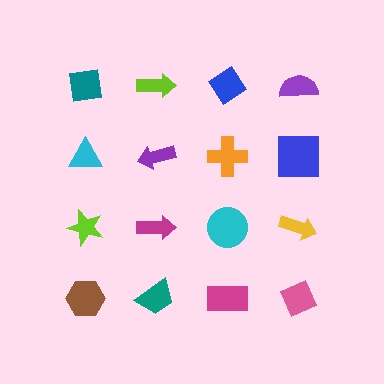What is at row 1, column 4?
A purple semicircle.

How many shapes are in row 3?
4 shapes.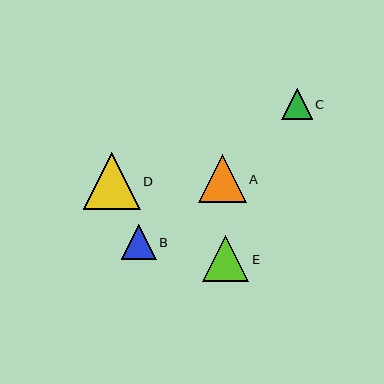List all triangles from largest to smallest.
From largest to smallest: D, A, E, B, C.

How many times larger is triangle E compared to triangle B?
Triangle E is approximately 1.3 times the size of triangle B.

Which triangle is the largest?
Triangle D is the largest with a size of approximately 57 pixels.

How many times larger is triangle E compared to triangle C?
Triangle E is approximately 1.5 times the size of triangle C.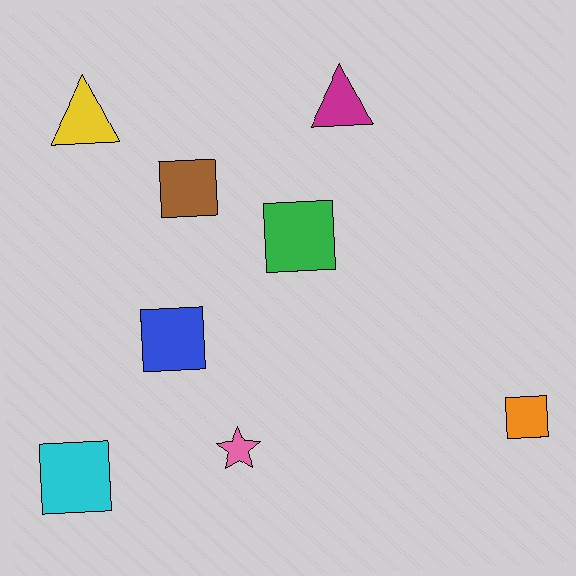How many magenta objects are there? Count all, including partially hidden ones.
There is 1 magenta object.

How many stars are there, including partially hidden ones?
There is 1 star.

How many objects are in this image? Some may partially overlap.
There are 8 objects.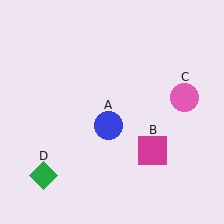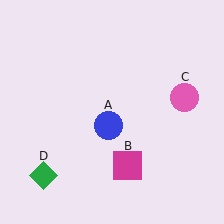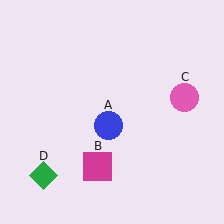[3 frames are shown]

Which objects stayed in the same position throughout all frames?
Blue circle (object A) and pink circle (object C) and green diamond (object D) remained stationary.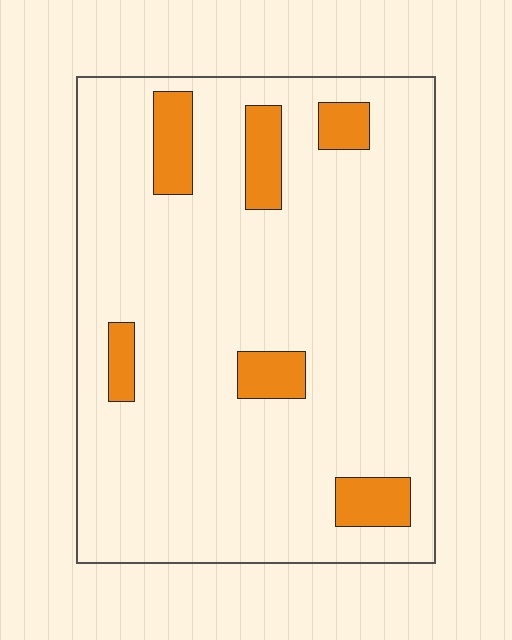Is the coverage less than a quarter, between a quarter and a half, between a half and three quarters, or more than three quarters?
Less than a quarter.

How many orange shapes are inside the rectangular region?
6.